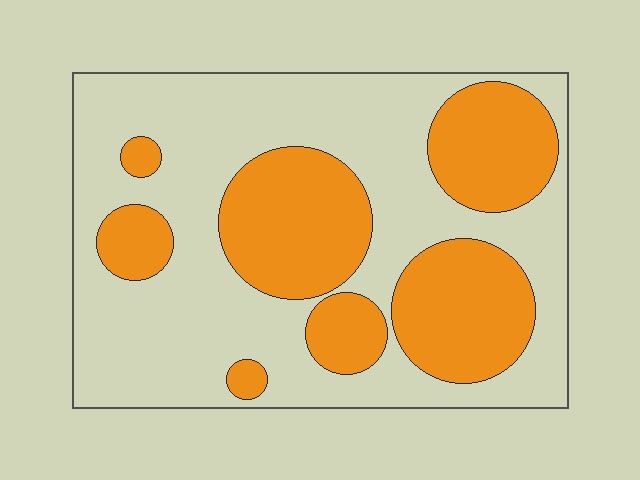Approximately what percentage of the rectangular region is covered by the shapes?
Approximately 35%.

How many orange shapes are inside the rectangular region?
7.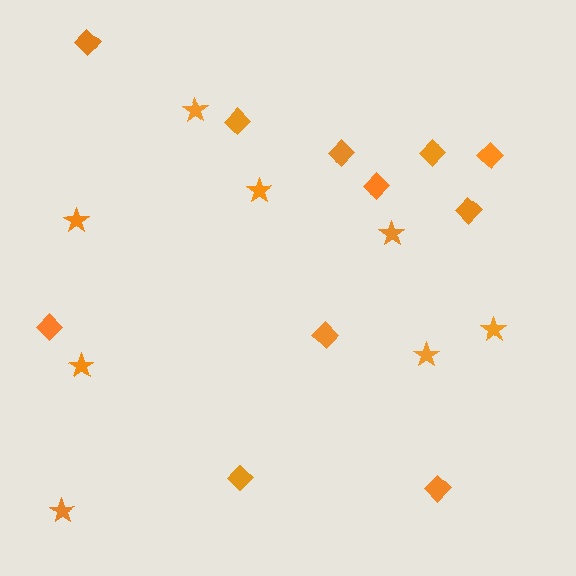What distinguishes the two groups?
There are 2 groups: one group of stars (8) and one group of diamonds (11).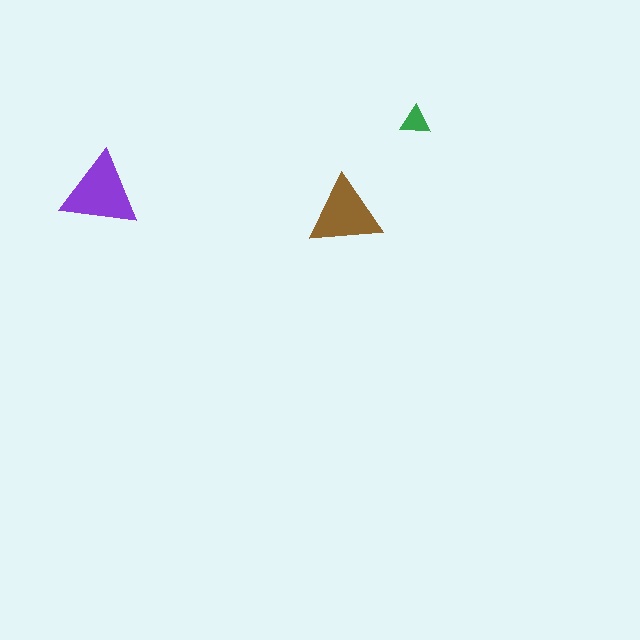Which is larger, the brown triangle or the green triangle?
The brown one.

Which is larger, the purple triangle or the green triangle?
The purple one.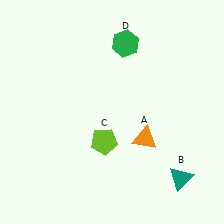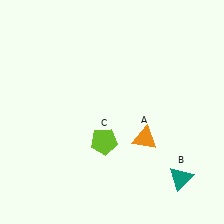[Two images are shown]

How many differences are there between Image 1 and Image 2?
There is 1 difference between the two images.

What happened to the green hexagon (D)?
The green hexagon (D) was removed in Image 2. It was in the top-right area of Image 1.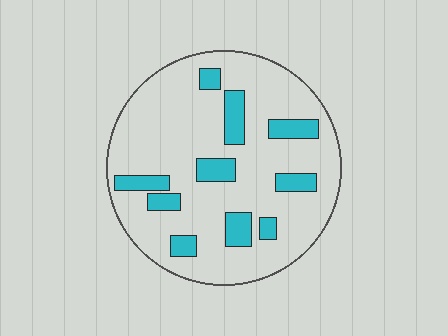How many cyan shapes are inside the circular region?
10.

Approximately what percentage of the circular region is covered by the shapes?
Approximately 20%.